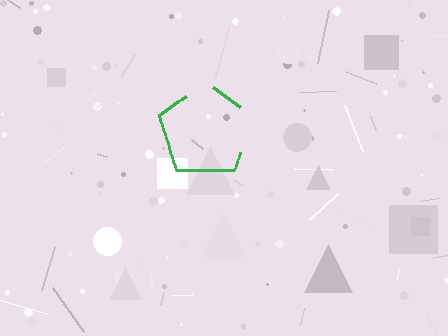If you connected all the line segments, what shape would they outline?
They would outline a pentagon.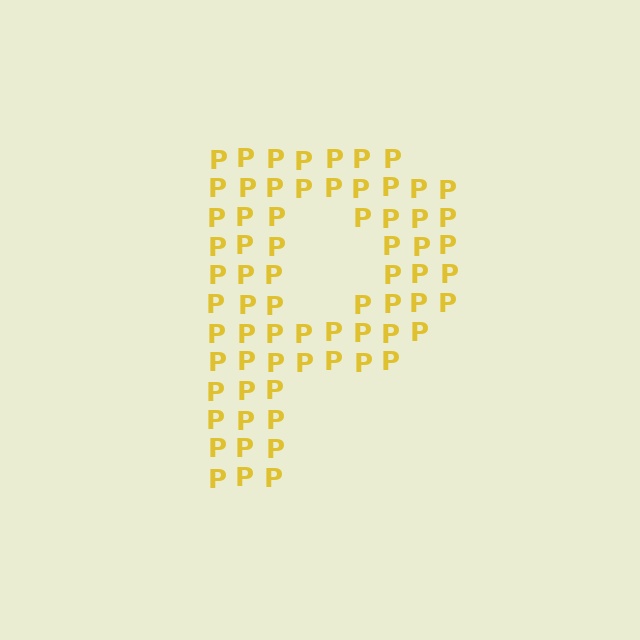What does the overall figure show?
The overall figure shows the letter P.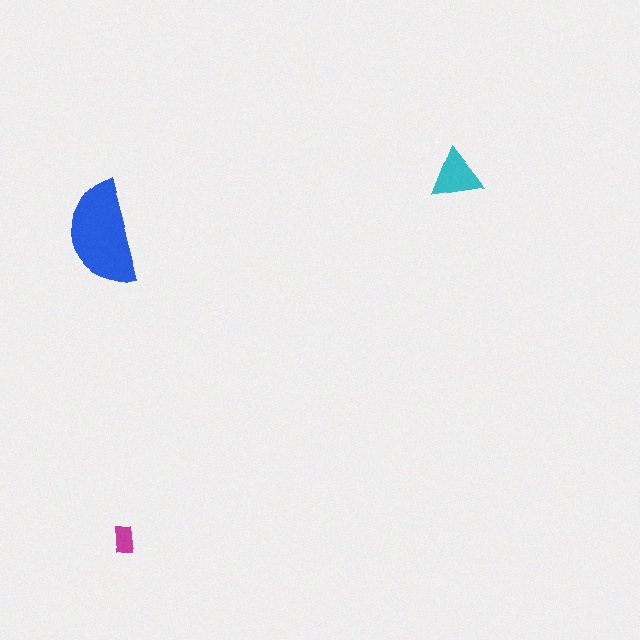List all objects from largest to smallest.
The blue semicircle, the cyan triangle, the magenta rectangle.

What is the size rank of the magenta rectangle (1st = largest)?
3rd.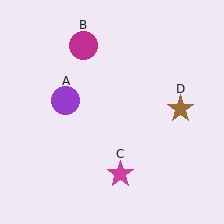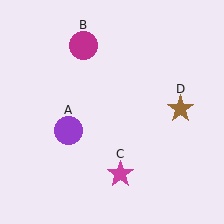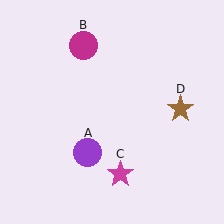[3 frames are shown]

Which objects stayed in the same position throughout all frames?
Magenta circle (object B) and magenta star (object C) and brown star (object D) remained stationary.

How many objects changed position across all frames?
1 object changed position: purple circle (object A).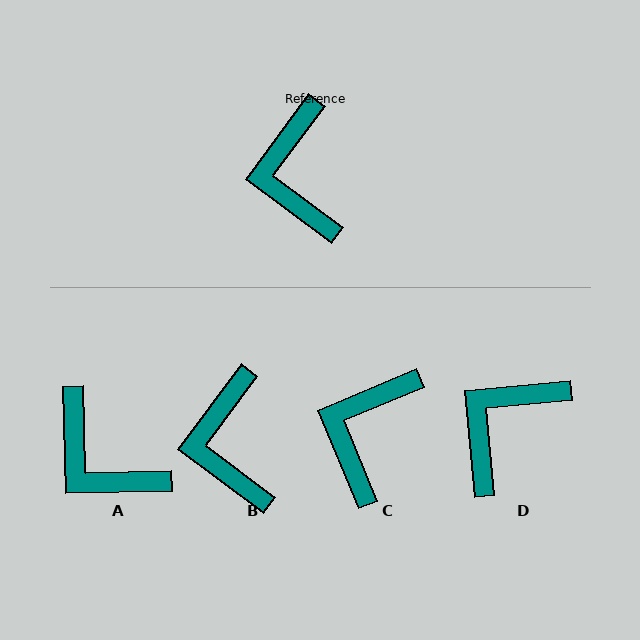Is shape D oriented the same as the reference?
No, it is off by about 48 degrees.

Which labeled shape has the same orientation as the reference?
B.